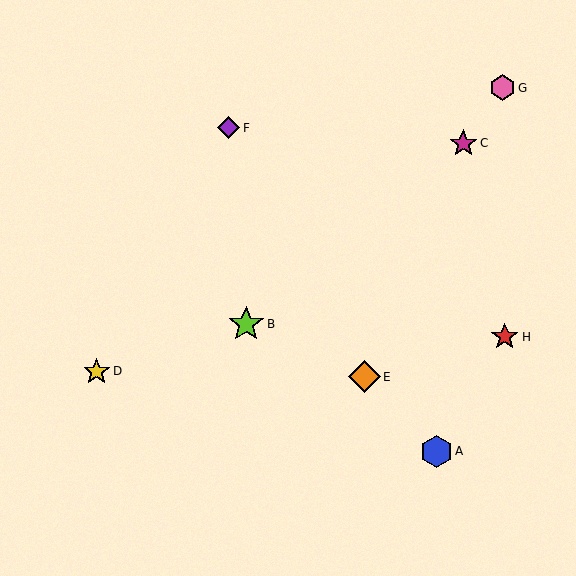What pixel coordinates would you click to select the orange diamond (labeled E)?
Click at (364, 377) to select the orange diamond E.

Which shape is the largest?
The lime star (labeled B) is the largest.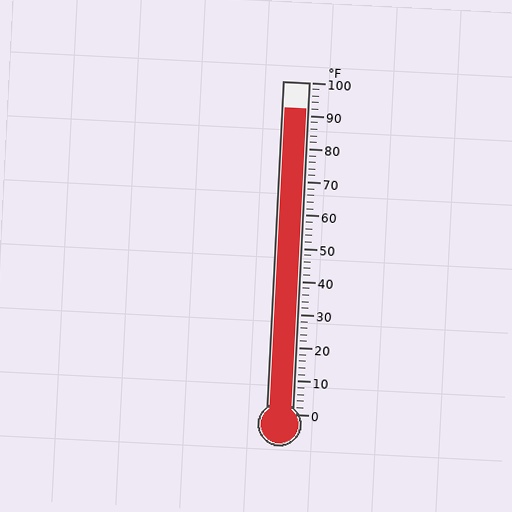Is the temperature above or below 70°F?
The temperature is above 70°F.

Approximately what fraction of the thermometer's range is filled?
The thermometer is filled to approximately 90% of its range.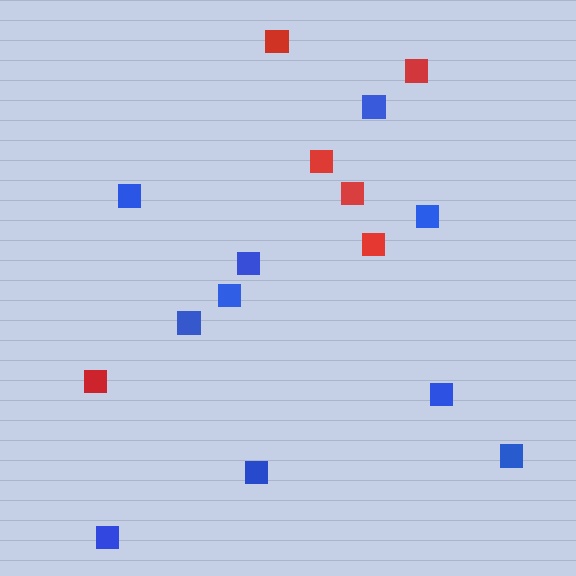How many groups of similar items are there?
There are 2 groups: one group of red squares (6) and one group of blue squares (10).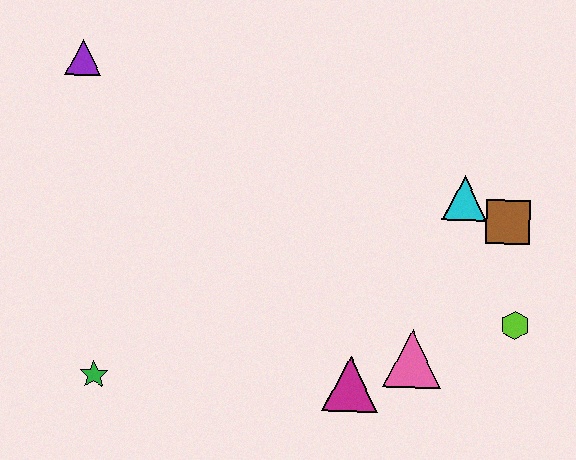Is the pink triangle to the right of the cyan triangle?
No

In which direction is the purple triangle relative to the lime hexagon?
The purple triangle is to the left of the lime hexagon.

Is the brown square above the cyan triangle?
No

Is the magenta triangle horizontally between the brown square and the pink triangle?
No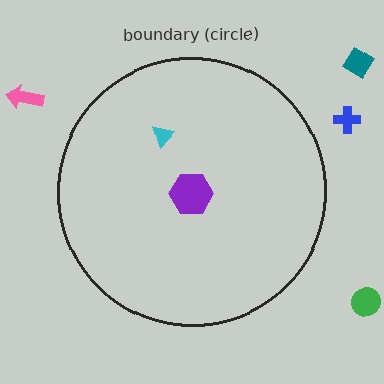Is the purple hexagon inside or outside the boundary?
Inside.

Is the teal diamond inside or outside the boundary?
Outside.